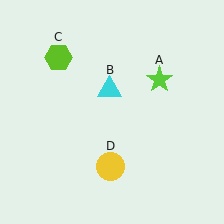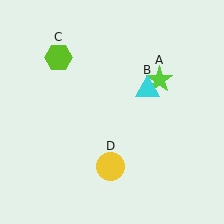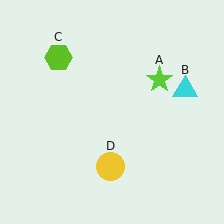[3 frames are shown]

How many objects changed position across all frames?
1 object changed position: cyan triangle (object B).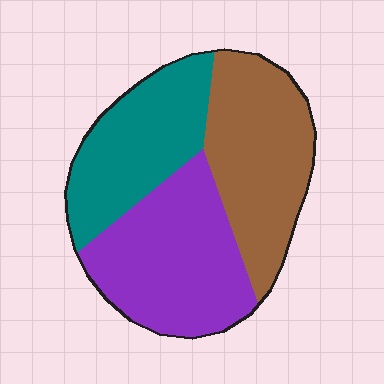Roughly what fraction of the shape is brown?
Brown takes up about one third (1/3) of the shape.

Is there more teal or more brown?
Brown.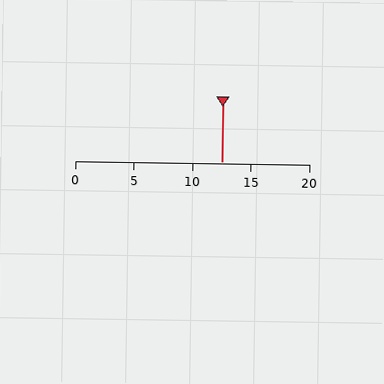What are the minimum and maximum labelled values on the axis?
The axis runs from 0 to 20.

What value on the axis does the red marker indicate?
The marker indicates approximately 12.5.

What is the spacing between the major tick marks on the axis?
The major ticks are spaced 5 apart.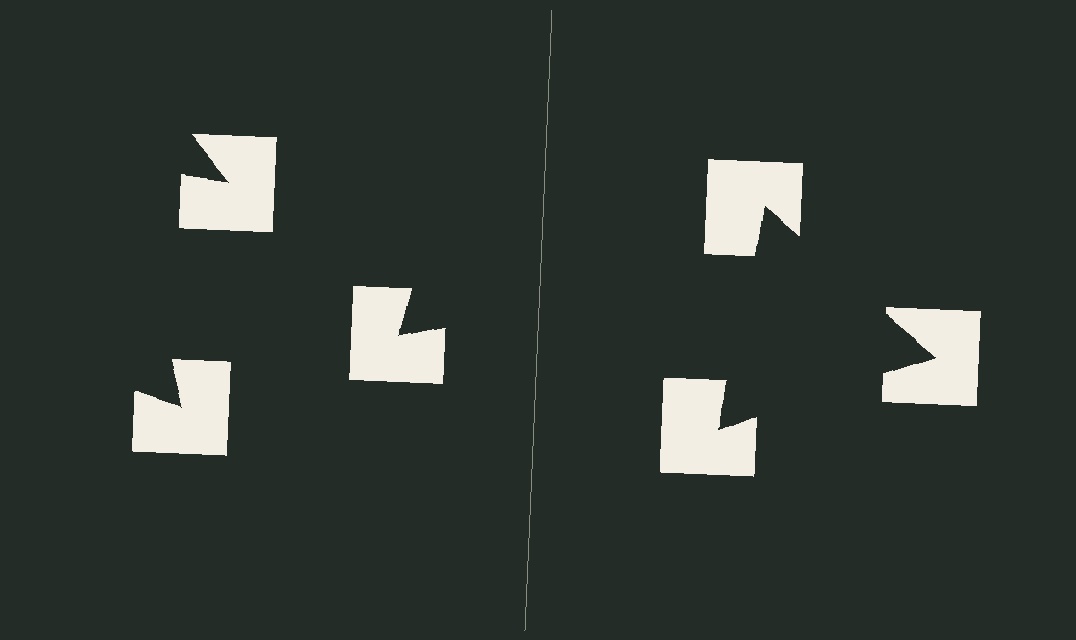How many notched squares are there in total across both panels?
6 — 3 on each side.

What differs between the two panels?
The notched squares are positioned identically on both sides; only the wedge orientations differ. On the right they align to a triangle; on the left they are misaligned.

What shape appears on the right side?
An illusory triangle.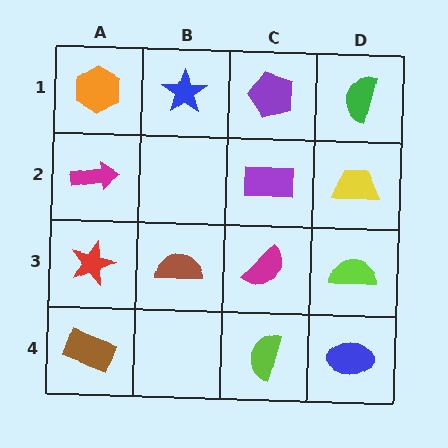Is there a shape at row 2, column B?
No, that cell is empty.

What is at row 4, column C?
A lime semicircle.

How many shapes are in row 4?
3 shapes.